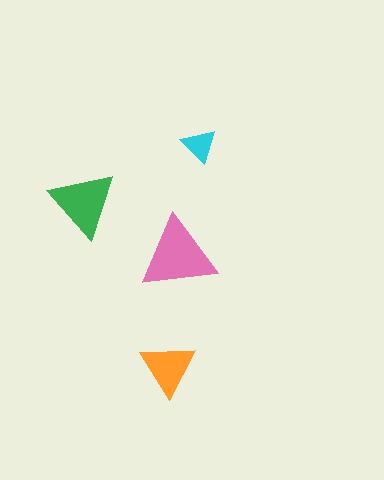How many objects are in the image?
There are 4 objects in the image.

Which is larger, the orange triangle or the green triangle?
The green one.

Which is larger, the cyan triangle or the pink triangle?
The pink one.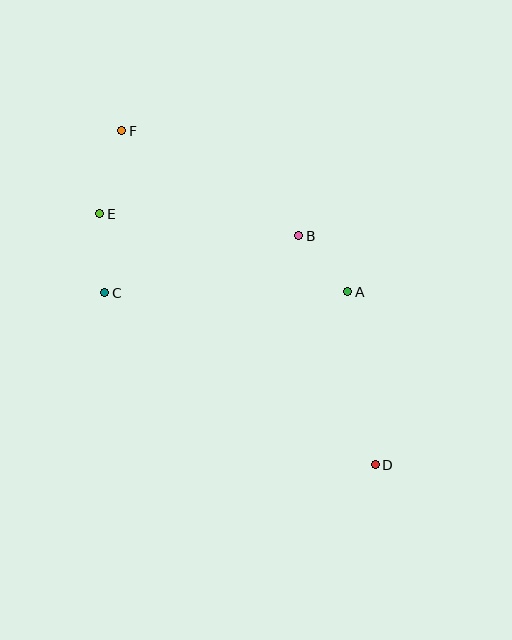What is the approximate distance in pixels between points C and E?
The distance between C and E is approximately 79 pixels.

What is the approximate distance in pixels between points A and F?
The distance between A and F is approximately 278 pixels.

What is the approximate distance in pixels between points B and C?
The distance between B and C is approximately 202 pixels.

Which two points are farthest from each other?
Points D and F are farthest from each other.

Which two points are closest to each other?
Points A and B are closest to each other.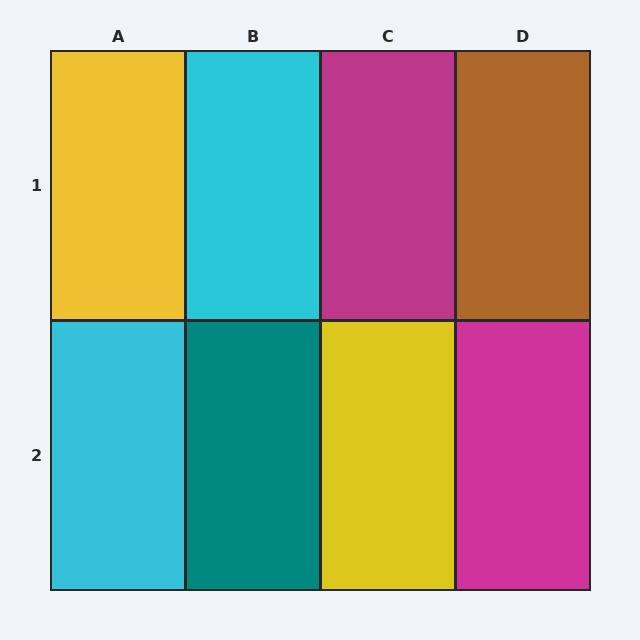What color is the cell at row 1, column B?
Cyan.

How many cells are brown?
1 cell is brown.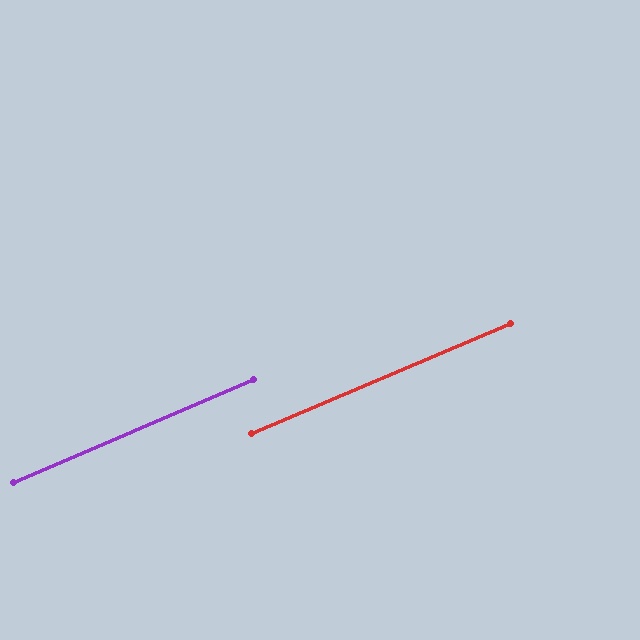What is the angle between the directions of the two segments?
Approximately 0 degrees.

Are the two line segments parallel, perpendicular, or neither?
Parallel — their directions differ by only 0.2°.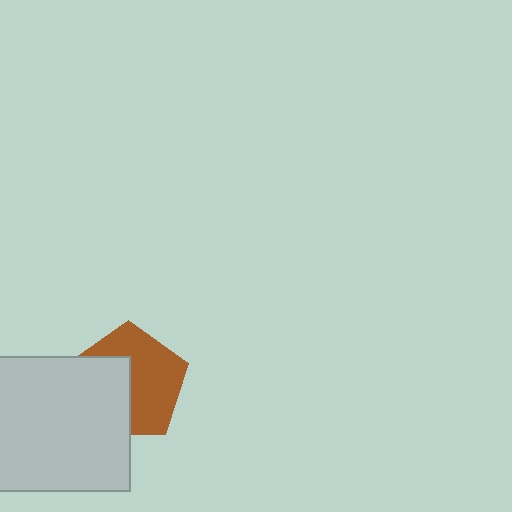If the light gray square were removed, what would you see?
You would see the complete brown pentagon.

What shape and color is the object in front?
The object in front is a light gray square.